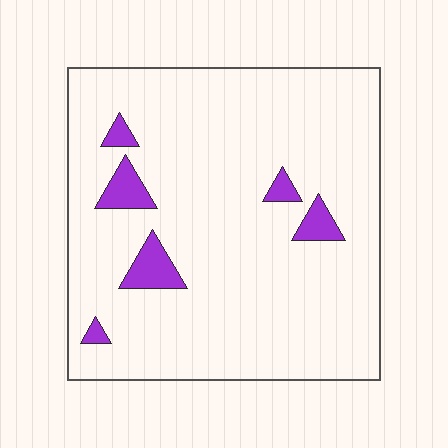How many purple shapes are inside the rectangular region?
6.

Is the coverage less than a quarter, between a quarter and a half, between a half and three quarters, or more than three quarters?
Less than a quarter.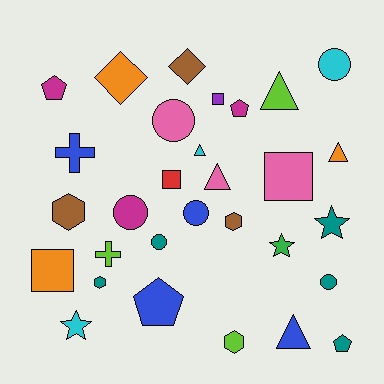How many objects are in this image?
There are 30 objects.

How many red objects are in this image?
There is 1 red object.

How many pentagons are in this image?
There are 4 pentagons.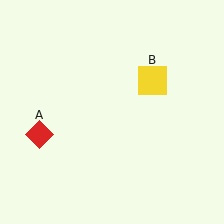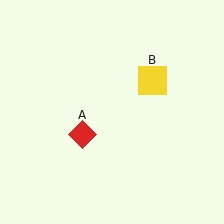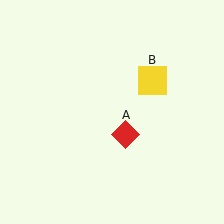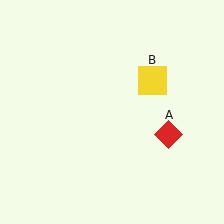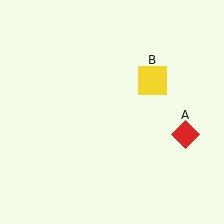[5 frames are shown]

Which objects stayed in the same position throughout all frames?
Yellow square (object B) remained stationary.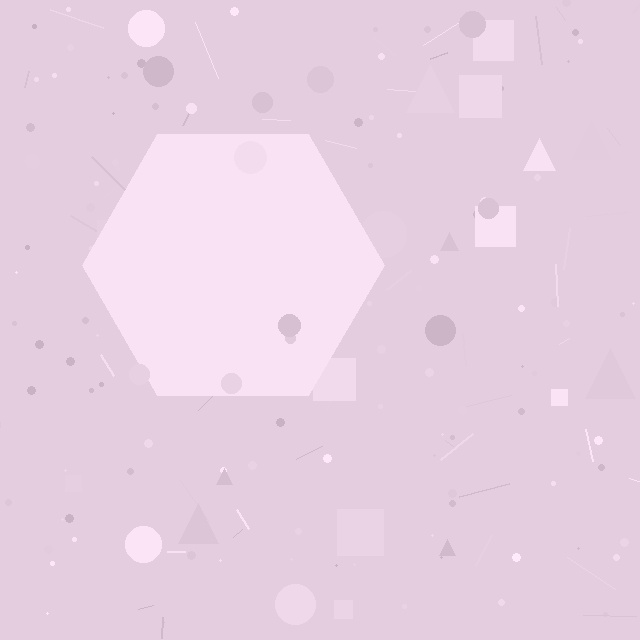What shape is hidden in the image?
A hexagon is hidden in the image.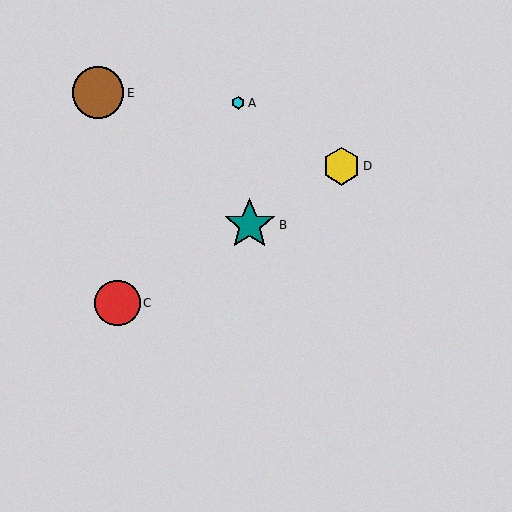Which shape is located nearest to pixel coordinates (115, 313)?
The red circle (labeled C) at (117, 303) is nearest to that location.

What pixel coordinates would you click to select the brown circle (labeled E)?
Click at (98, 93) to select the brown circle E.